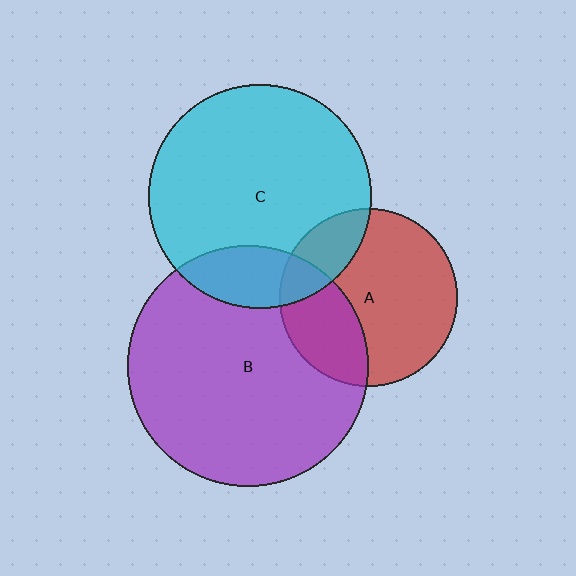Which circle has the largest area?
Circle B (purple).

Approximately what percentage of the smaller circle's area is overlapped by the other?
Approximately 20%.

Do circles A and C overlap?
Yes.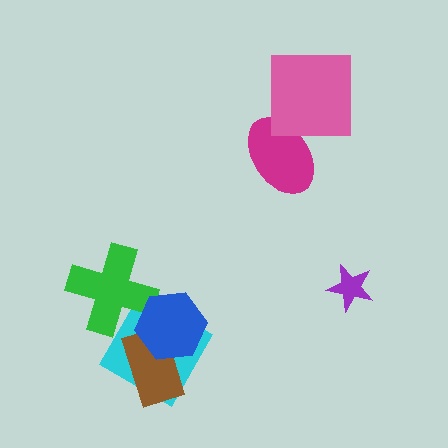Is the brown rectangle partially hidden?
Yes, it is partially covered by another shape.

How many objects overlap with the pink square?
1 object overlaps with the pink square.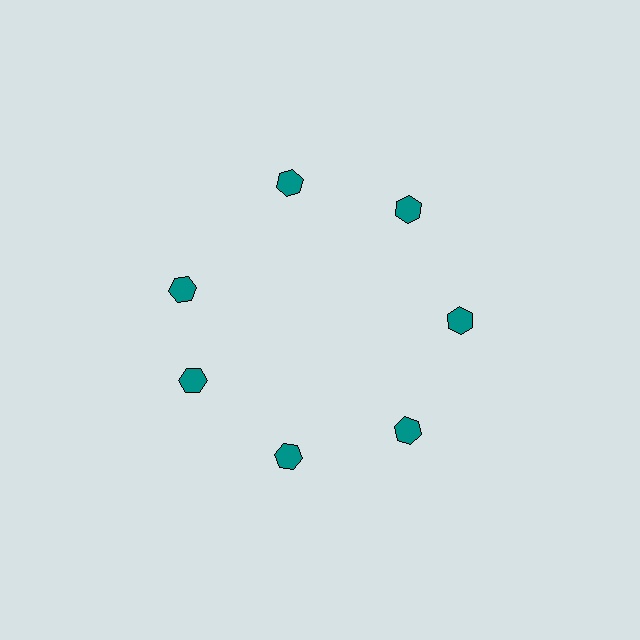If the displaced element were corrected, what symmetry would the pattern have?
It would have 7-fold rotational symmetry — the pattern would map onto itself every 51 degrees.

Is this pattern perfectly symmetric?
No. The 7 teal hexagons are arranged in a ring, but one element near the 10 o'clock position is rotated out of alignment along the ring, breaking the 7-fold rotational symmetry.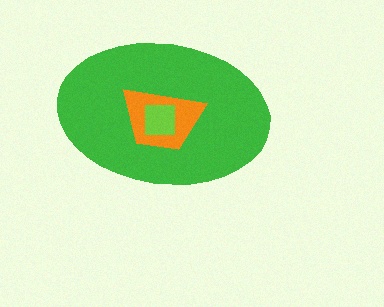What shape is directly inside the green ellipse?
The orange trapezoid.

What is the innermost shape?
The lime square.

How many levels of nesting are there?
3.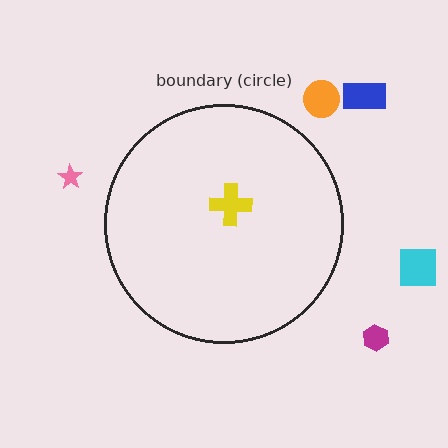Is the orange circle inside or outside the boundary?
Outside.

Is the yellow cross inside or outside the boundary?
Inside.